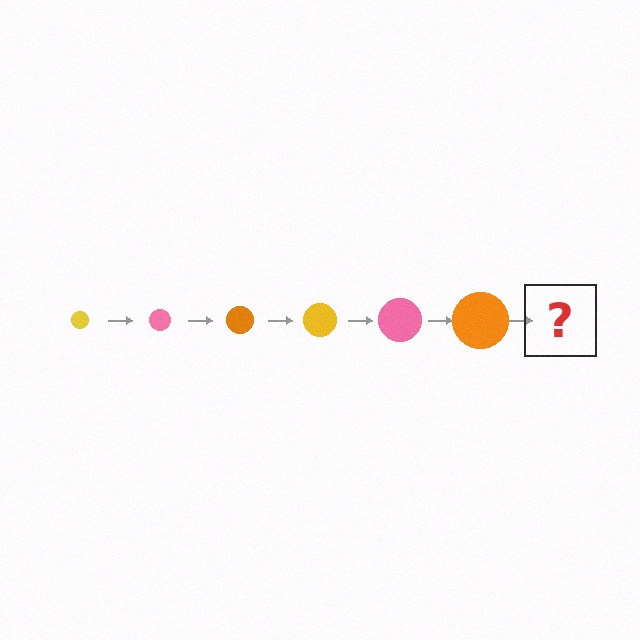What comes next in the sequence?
The next element should be a yellow circle, larger than the previous one.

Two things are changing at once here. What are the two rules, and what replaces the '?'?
The two rules are that the circle grows larger each step and the color cycles through yellow, pink, and orange. The '?' should be a yellow circle, larger than the previous one.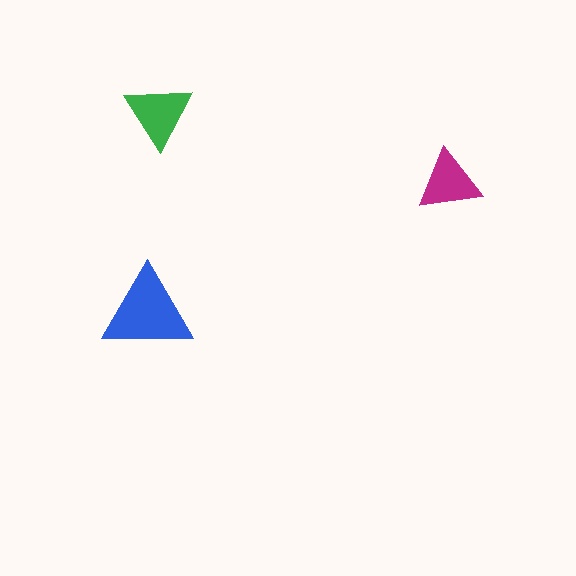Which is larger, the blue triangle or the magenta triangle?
The blue one.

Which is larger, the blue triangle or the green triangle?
The blue one.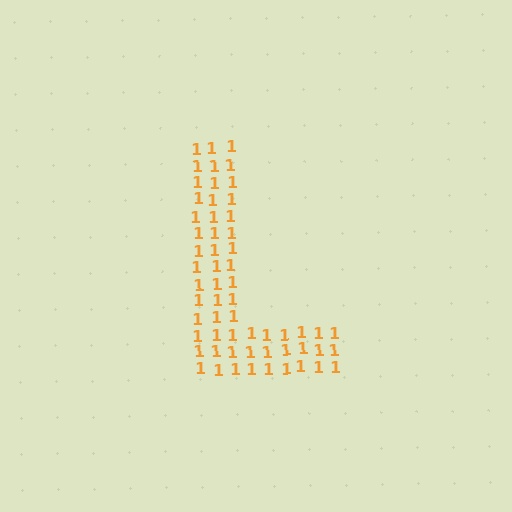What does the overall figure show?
The overall figure shows the letter L.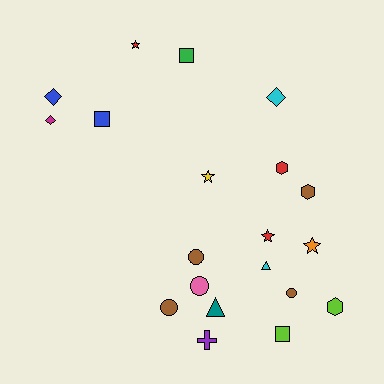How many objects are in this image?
There are 20 objects.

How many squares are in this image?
There are 3 squares.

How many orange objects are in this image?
There is 1 orange object.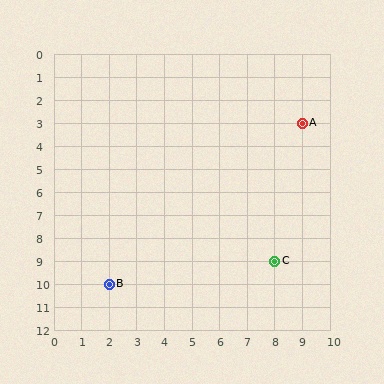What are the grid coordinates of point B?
Point B is at grid coordinates (2, 10).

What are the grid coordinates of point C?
Point C is at grid coordinates (8, 9).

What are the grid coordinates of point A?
Point A is at grid coordinates (9, 3).